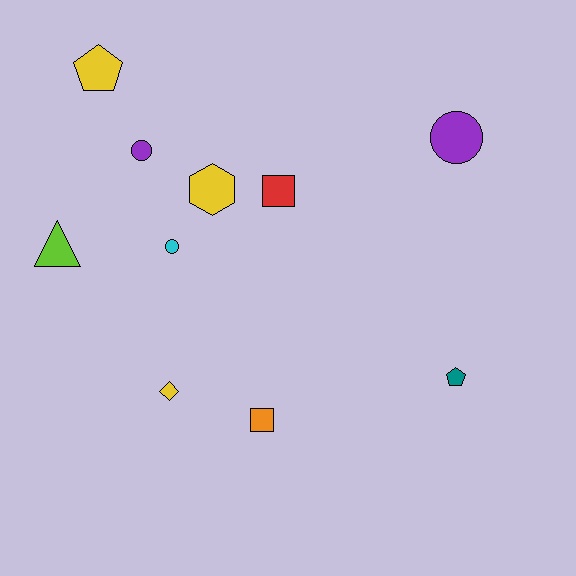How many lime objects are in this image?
There is 1 lime object.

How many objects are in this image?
There are 10 objects.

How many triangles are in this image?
There is 1 triangle.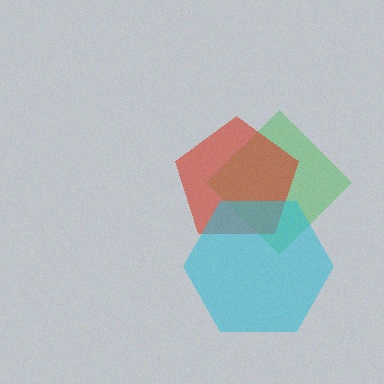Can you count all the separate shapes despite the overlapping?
Yes, there are 3 separate shapes.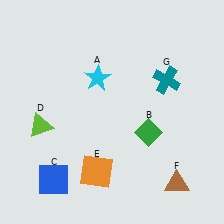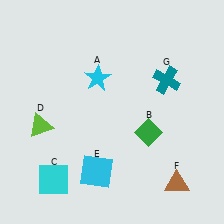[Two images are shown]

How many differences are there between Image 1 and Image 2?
There are 2 differences between the two images.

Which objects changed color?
C changed from blue to cyan. E changed from orange to cyan.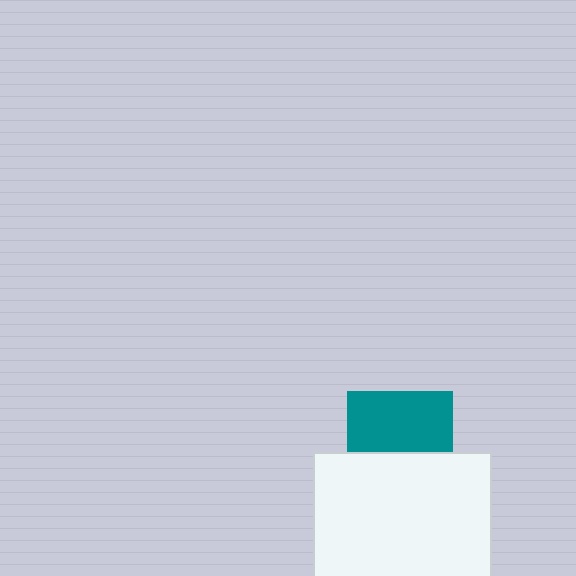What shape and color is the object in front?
The object in front is a white rectangle.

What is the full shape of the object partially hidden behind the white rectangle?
The partially hidden object is a teal square.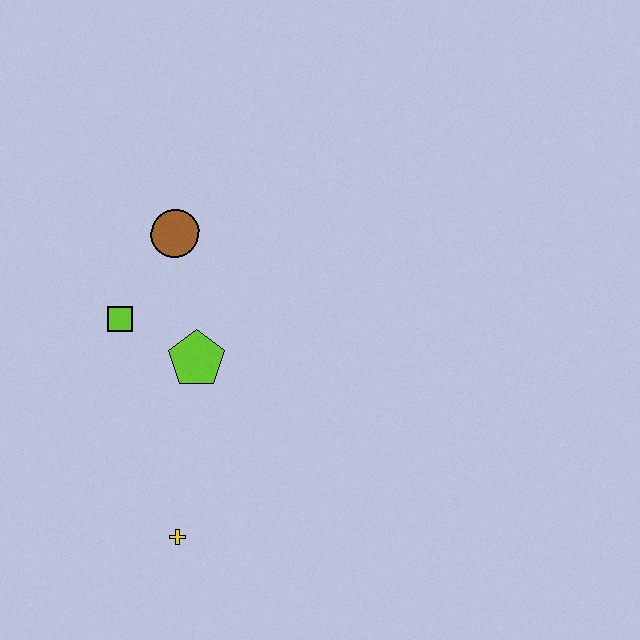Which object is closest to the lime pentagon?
The lime square is closest to the lime pentagon.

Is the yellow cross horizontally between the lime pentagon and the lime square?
Yes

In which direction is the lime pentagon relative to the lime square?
The lime pentagon is to the right of the lime square.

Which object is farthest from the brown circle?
The yellow cross is farthest from the brown circle.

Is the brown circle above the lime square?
Yes